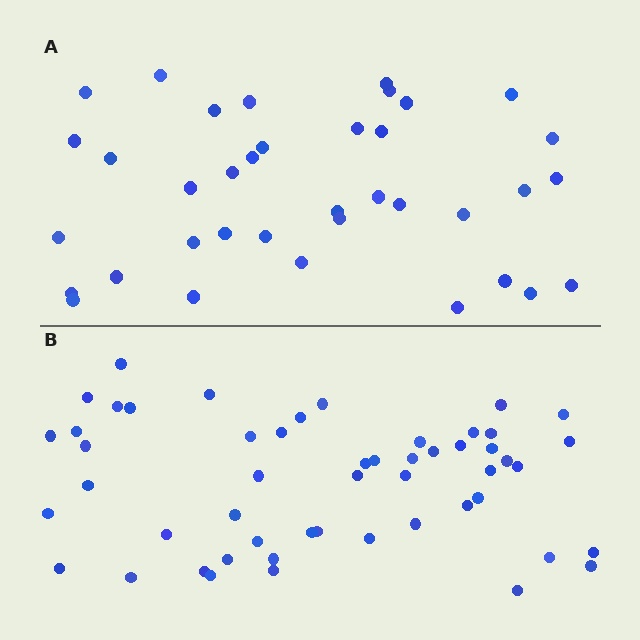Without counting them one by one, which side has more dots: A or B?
Region B (the bottom region) has more dots.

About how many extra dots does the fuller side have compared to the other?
Region B has approximately 15 more dots than region A.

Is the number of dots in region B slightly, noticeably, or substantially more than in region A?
Region B has noticeably more, but not dramatically so. The ratio is roughly 1.4 to 1.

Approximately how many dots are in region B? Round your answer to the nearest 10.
About 50 dots. (The exact count is 52, which rounds to 50.)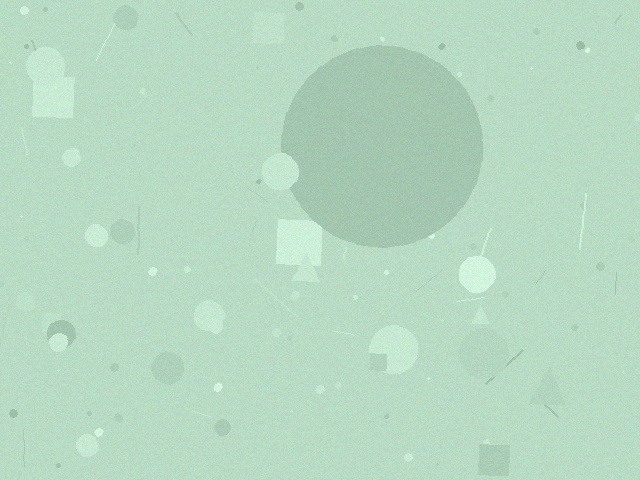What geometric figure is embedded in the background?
A circle is embedded in the background.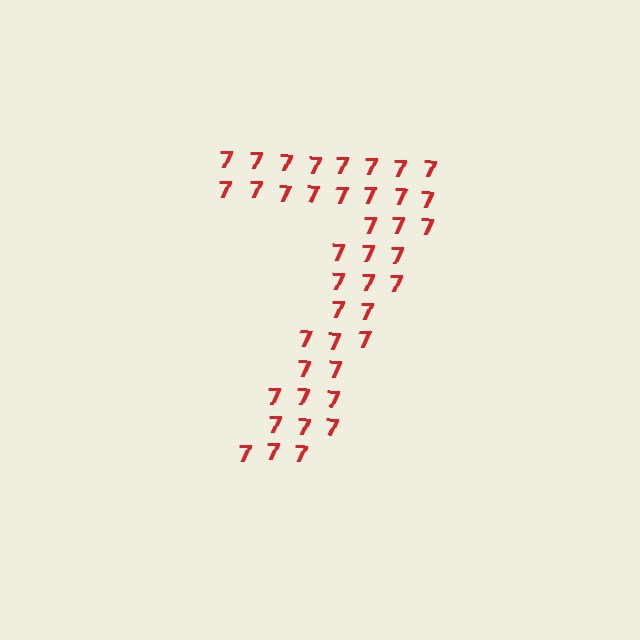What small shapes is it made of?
It is made of small digit 7's.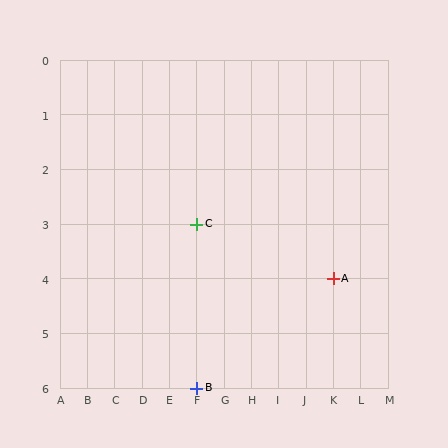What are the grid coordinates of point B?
Point B is at grid coordinates (F, 6).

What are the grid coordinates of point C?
Point C is at grid coordinates (F, 3).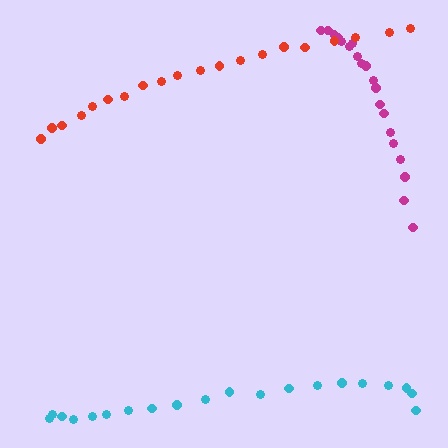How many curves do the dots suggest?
There are 3 distinct paths.